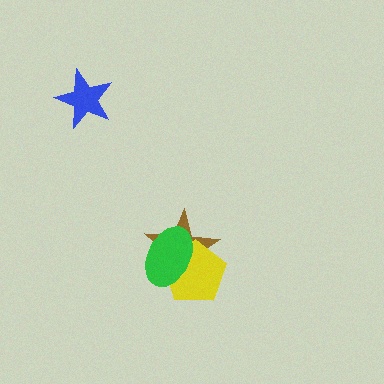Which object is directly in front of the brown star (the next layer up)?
The yellow pentagon is directly in front of the brown star.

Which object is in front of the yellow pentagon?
The green ellipse is in front of the yellow pentagon.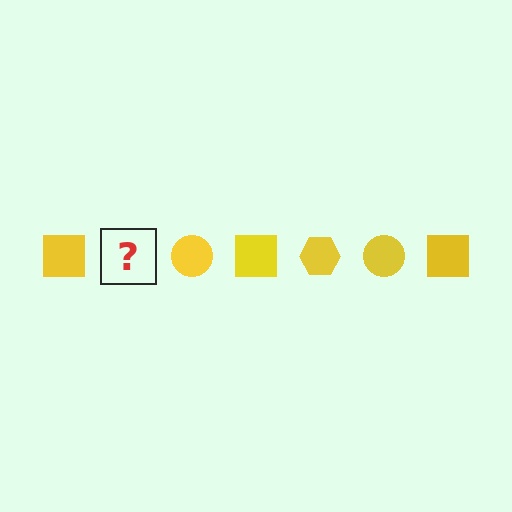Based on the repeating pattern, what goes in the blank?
The blank should be a yellow hexagon.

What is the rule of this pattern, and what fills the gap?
The rule is that the pattern cycles through square, hexagon, circle shapes in yellow. The gap should be filled with a yellow hexagon.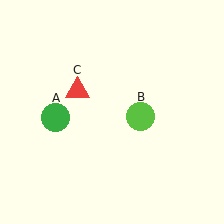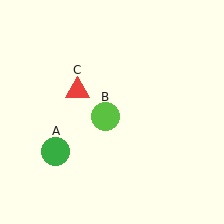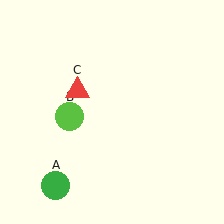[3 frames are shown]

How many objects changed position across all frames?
2 objects changed position: green circle (object A), lime circle (object B).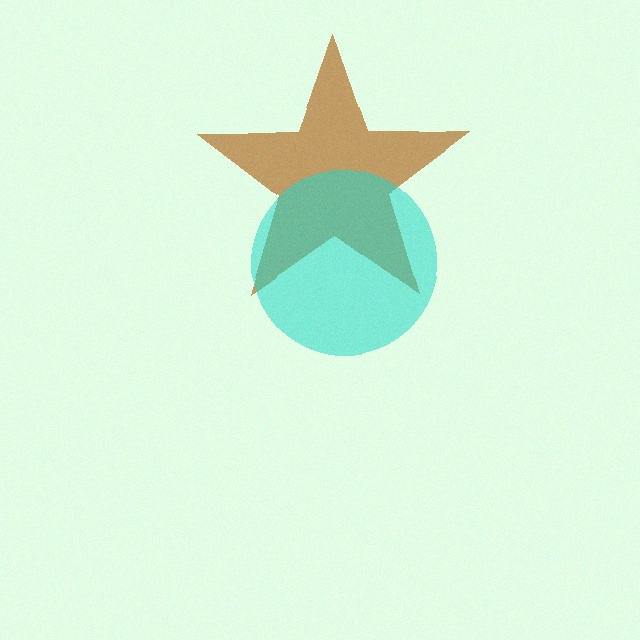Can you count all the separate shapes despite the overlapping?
Yes, there are 2 separate shapes.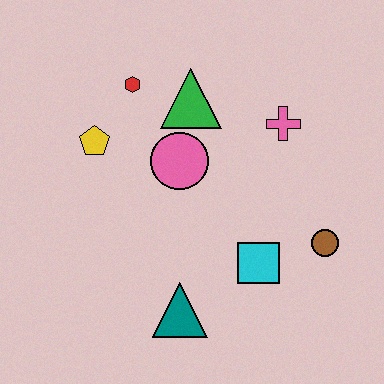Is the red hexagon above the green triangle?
Yes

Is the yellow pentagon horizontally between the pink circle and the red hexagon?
No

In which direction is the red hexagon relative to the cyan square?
The red hexagon is above the cyan square.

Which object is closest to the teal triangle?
The cyan square is closest to the teal triangle.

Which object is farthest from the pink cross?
The teal triangle is farthest from the pink cross.